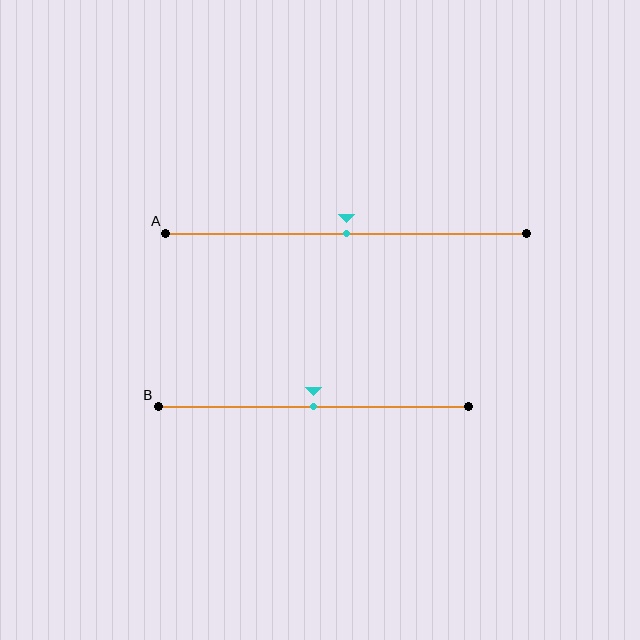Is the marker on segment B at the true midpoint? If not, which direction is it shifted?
Yes, the marker on segment B is at the true midpoint.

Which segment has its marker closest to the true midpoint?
Segment A has its marker closest to the true midpoint.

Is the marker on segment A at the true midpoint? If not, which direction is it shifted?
Yes, the marker on segment A is at the true midpoint.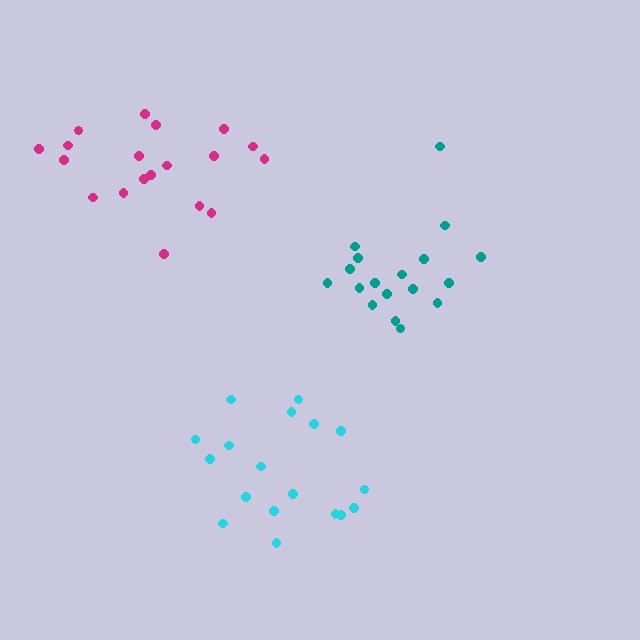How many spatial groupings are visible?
There are 3 spatial groupings.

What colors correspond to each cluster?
The clusters are colored: teal, cyan, magenta.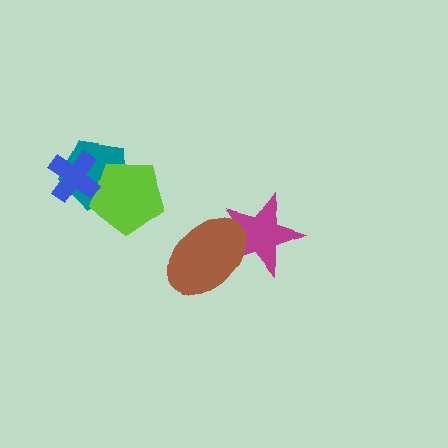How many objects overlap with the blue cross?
2 objects overlap with the blue cross.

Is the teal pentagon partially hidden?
Yes, it is partially covered by another shape.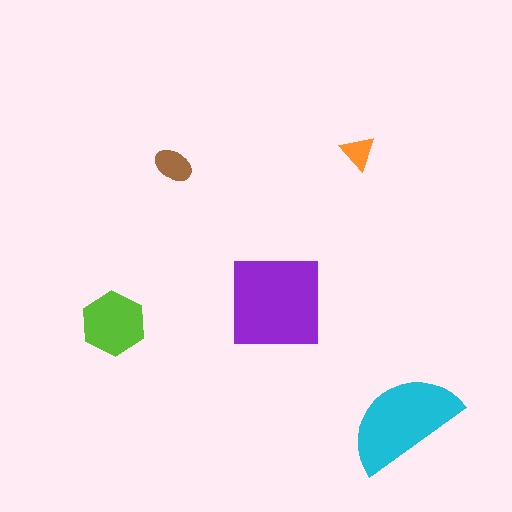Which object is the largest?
The purple square.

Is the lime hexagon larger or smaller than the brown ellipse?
Larger.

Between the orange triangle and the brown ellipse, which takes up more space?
The brown ellipse.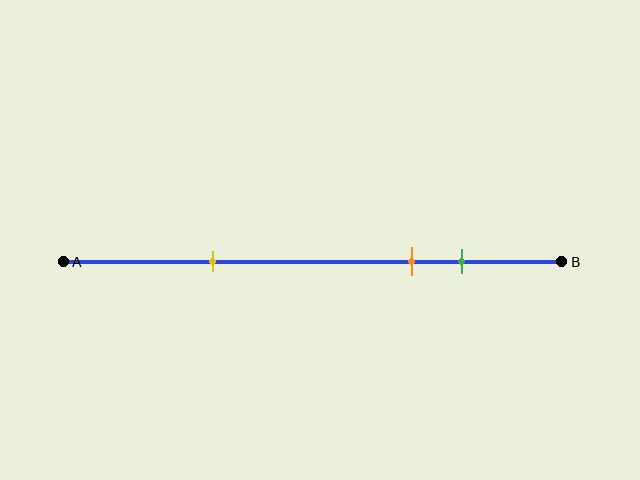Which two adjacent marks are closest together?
The orange and green marks are the closest adjacent pair.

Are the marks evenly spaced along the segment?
No, the marks are not evenly spaced.